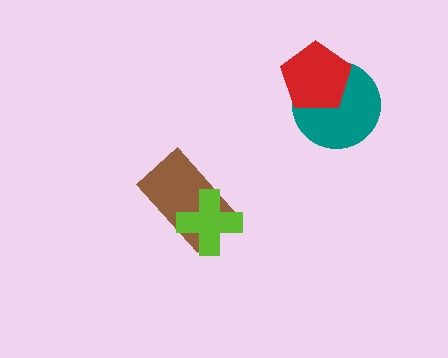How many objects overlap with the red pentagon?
1 object overlaps with the red pentagon.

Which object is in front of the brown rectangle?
The lime cross is in front of the brown rectangle.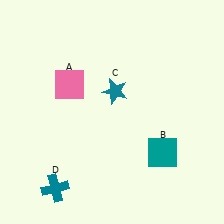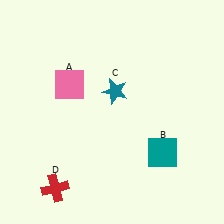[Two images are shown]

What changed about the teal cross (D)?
In Image 1, D is teal. In Image 2, it changed to red.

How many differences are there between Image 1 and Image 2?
There is 1 difference between the two images.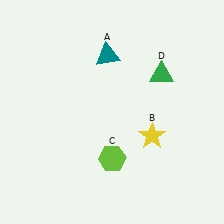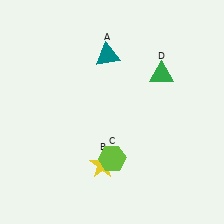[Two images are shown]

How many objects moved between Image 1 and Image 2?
1 object moved between the two images.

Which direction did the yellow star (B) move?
The yellow star (B) moved left.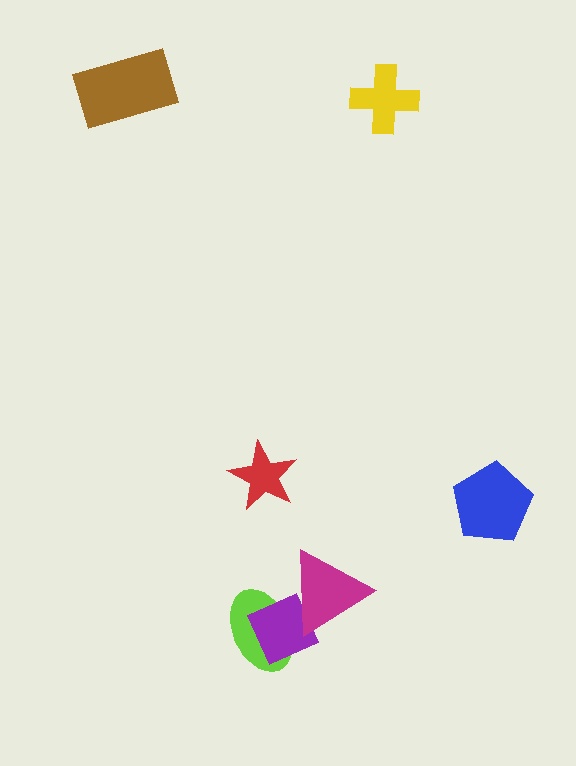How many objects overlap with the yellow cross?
0 objects overlap with the yellow cross.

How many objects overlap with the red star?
0 objects overlap with the red star.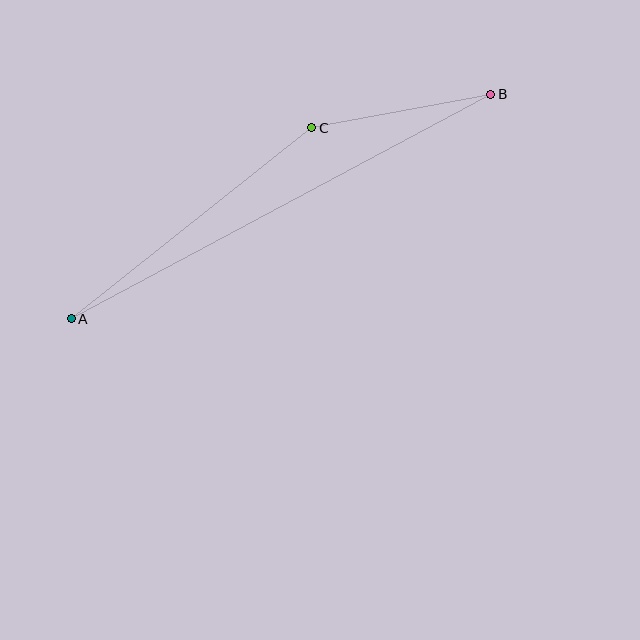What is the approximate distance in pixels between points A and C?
The distance between A and C is approximately 307 pixels.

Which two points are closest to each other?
Points B and C are closest to each other.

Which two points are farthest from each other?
Points A and B are farthest from each other.